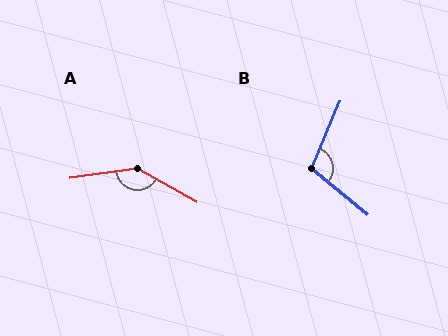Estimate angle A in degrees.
Approximately 143 degrees.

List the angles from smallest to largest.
B (107°), A (143°).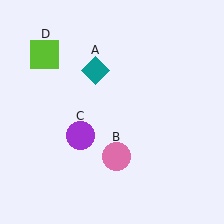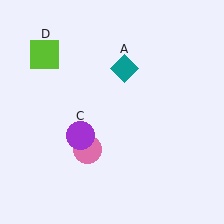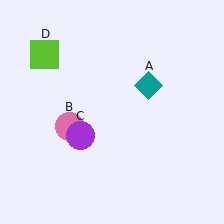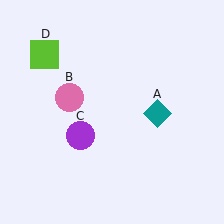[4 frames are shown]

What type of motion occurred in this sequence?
The teal diamond (object A), pink circle (object B) rotated clockwise around the center of the scene.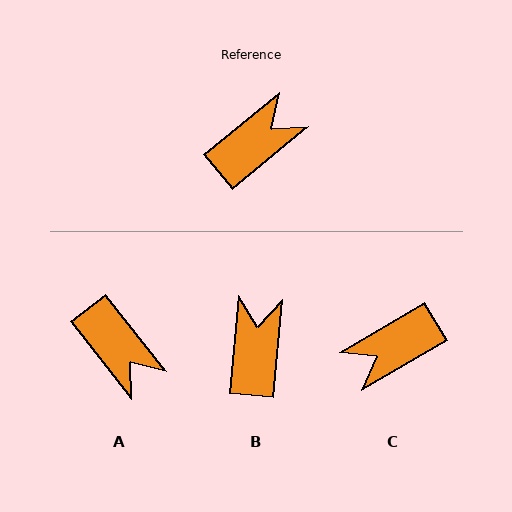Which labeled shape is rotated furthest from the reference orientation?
C, about 171 degrees away.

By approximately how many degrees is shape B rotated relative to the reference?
Approximately 45 degrees counter-clockwise.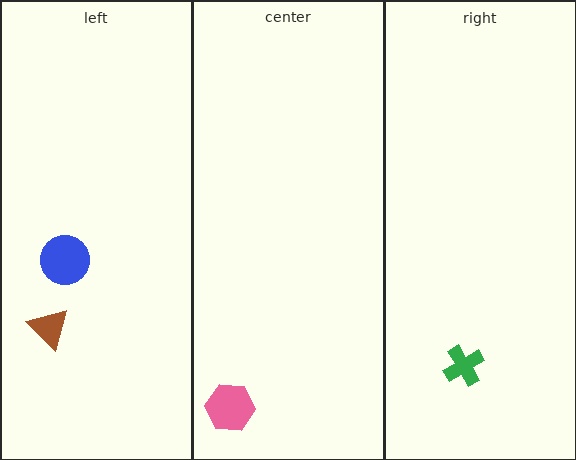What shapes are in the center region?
The pink hexagon.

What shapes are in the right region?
The green cross.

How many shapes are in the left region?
2.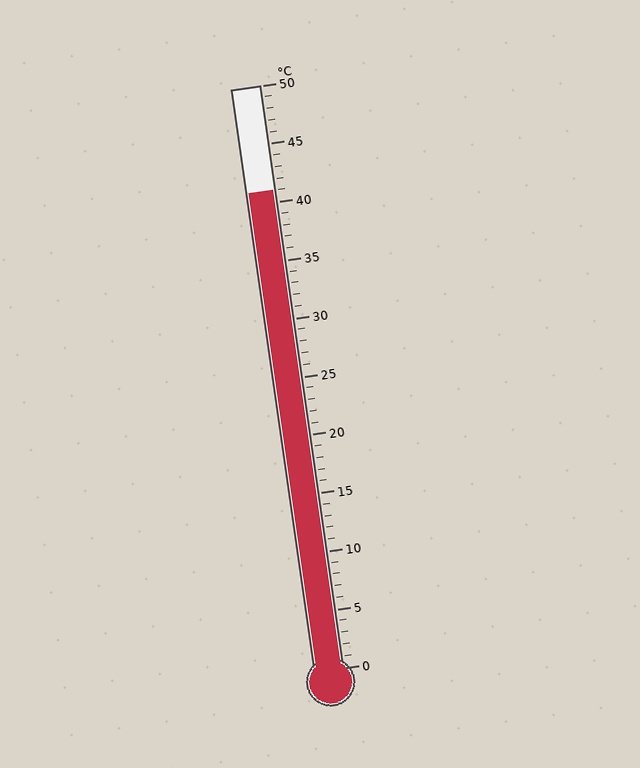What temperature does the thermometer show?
The thermometer shows approximately 41°C.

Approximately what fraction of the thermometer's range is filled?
The thermometer is filled to approximately 80% of its range.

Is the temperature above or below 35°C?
The temperature is above 35°C.